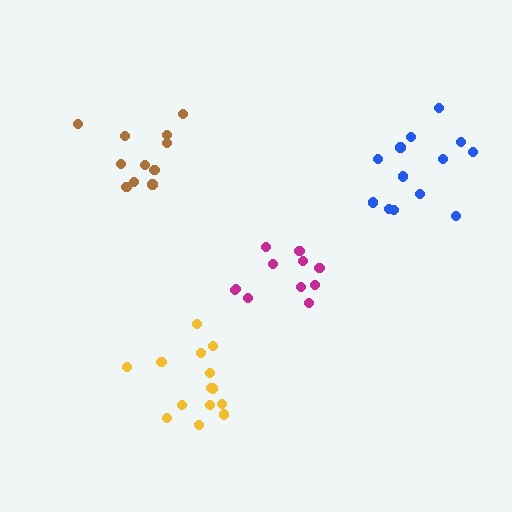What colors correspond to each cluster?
The clusters are colored: brown, yellow, magenta, blue.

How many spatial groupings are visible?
There are 4 spatial groupings.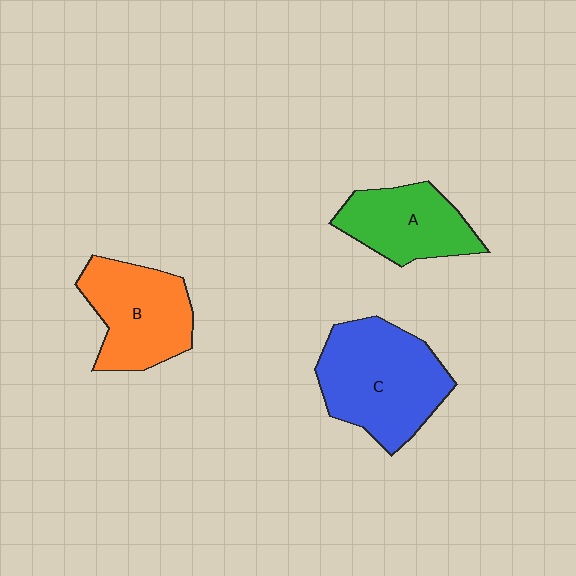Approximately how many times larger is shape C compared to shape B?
Approximately 1.3 times.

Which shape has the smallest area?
Shape A (green).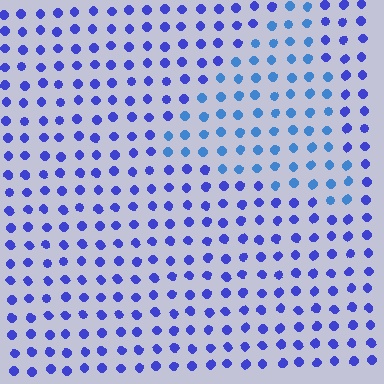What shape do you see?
I see a triangle.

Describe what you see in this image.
The image is filled with small blue elements in a uniform arrangement. A triangle-shaped region is visible where the elements are tinted to a slightly different hue, forming a subtle color boundary.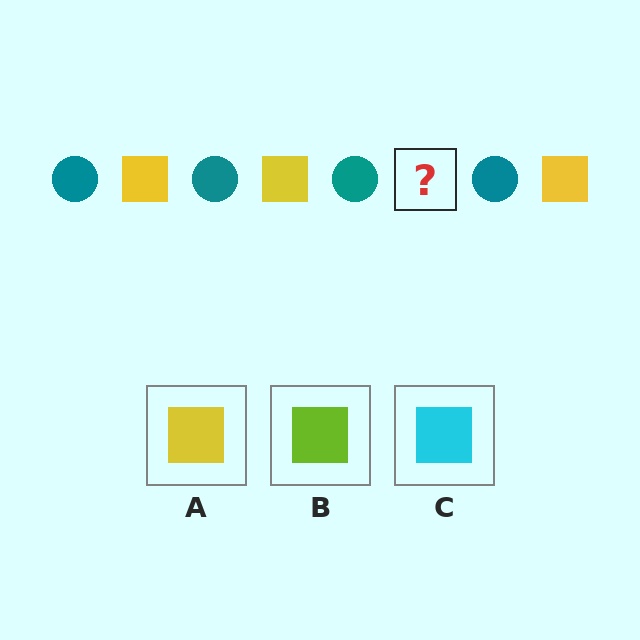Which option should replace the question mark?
Option A.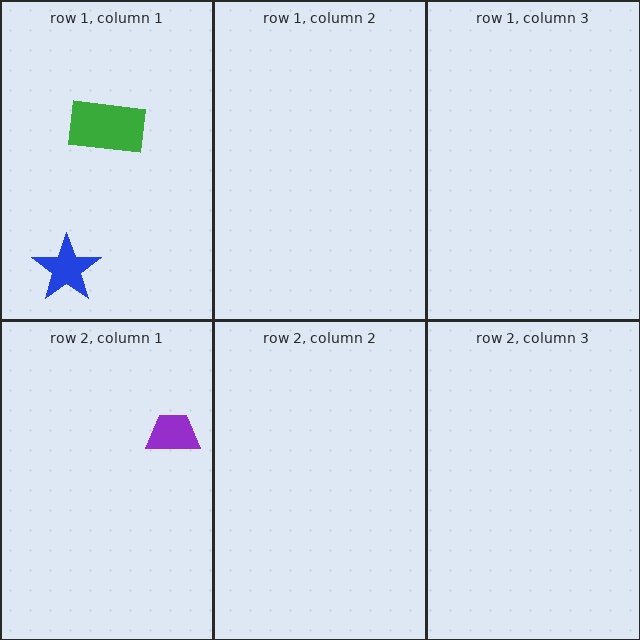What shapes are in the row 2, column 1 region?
The purple trapezoid.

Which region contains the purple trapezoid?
The row 2, column 1 region.